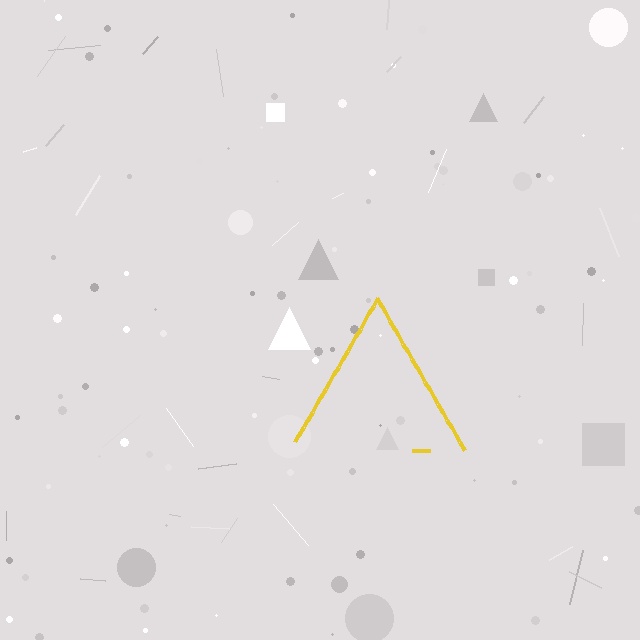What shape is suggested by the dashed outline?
The dashed outline suggests a triangle.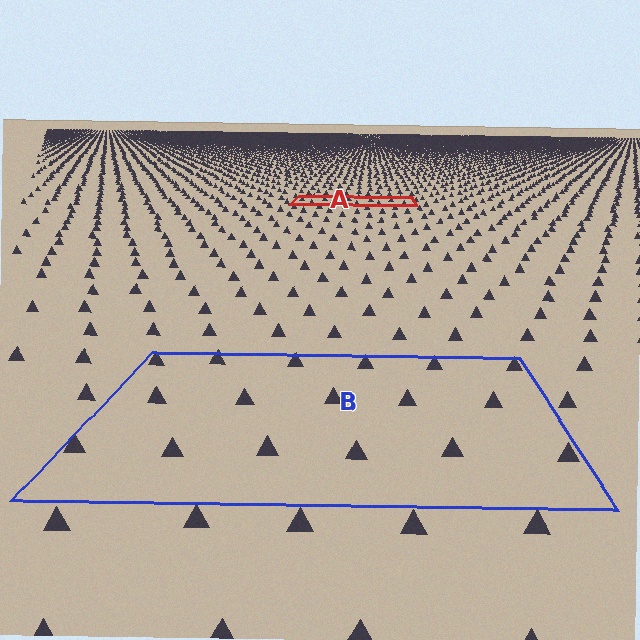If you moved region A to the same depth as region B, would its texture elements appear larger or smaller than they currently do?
They would appear larger. At a closer depth, the same texture elements are projected at a bigger on-screen size.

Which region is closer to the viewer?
Region B is closer. The texture elements there are larger and more spread out.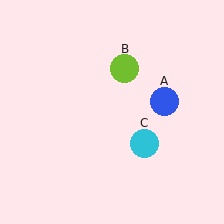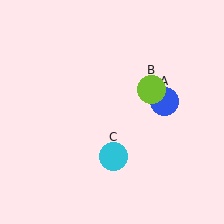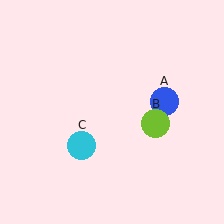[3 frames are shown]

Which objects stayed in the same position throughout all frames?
Blue circle (object A) remained stationary.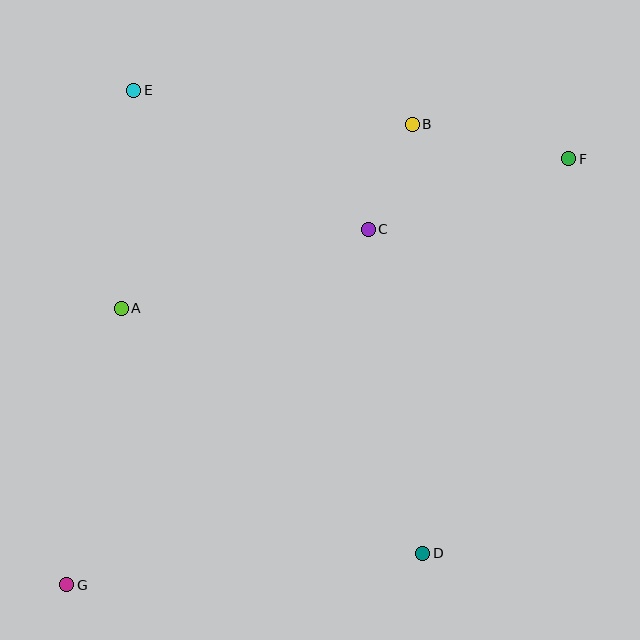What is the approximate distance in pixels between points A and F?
The distance between A and F is approximately 472 pixels.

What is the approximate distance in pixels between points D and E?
The distance between D and E is approximately 546 pixels.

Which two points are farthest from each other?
Points F and G are farthest from each other.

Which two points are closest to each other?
Points B and C are closest to each other.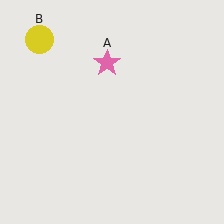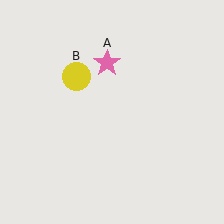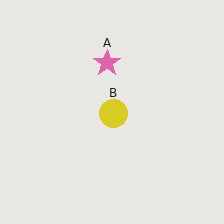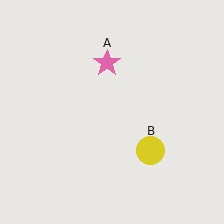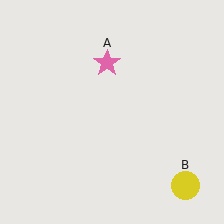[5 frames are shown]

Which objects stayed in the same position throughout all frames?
Pink star (object A) remained stationary.